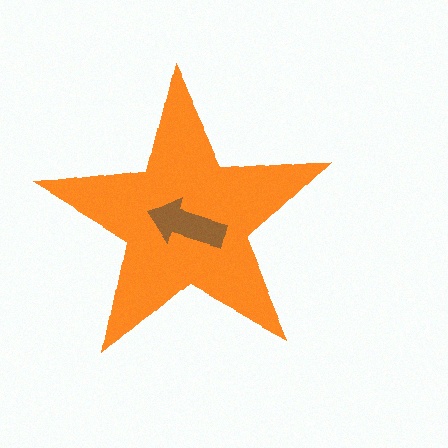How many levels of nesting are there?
2.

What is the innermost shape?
The brown arrow.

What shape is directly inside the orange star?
The brown arrow.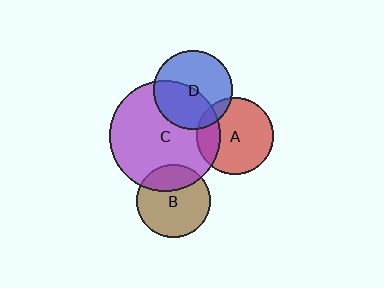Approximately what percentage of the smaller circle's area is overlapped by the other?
Approximately 20%.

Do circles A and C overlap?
Yes.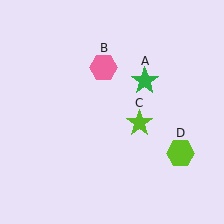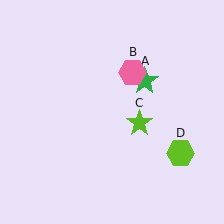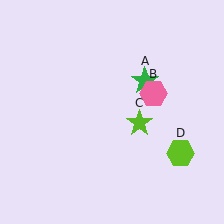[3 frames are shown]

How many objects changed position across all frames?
1 object changed position: pink hexagon (object B).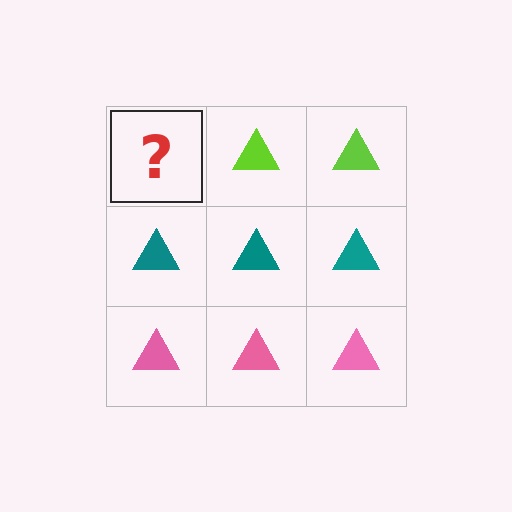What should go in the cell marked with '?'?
The missing cell should contain a lime triangle.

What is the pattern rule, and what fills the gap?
The rule is that each row has a consistent color. The gap should be filled with a lime triangle.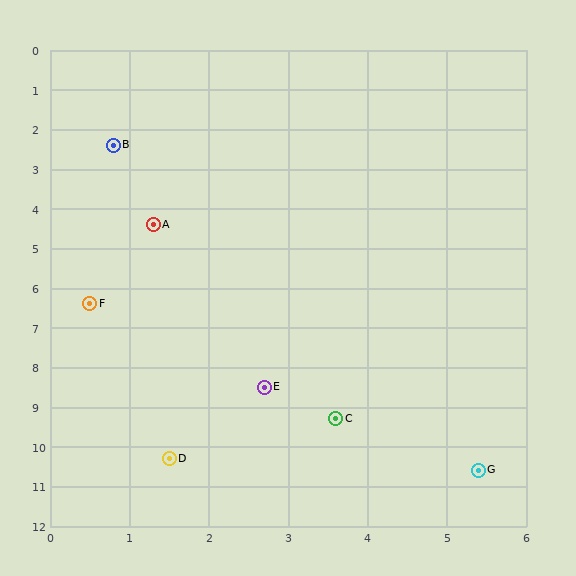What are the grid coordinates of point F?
Point F is at approximately (0.5, 6.4).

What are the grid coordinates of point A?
Point A is at approximately (1.3, 4.4).